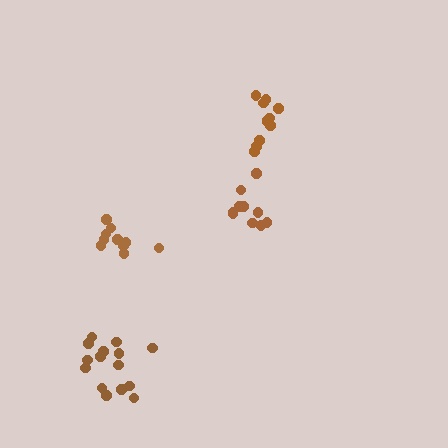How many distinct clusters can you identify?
There are 4 distinct clusters.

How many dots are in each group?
Group 1: 10 dots, Group 2: 15 dots, Group 3: 12 dots, Group 4: 10 dots (47 total).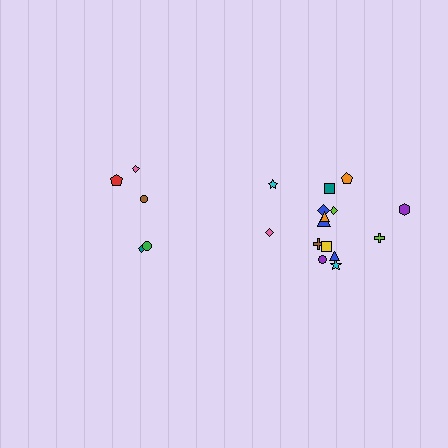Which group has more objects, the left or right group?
The right group.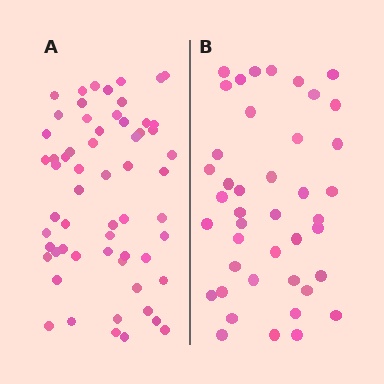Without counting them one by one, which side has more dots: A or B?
Region A (the left region) has more dots.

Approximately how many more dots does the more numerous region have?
Region A has approximately 20 more dots than region B.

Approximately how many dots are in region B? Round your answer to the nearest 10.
About 40 dots. (The exact count is 42, which rounds to 40.)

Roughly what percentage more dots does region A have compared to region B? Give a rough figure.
About 45% more.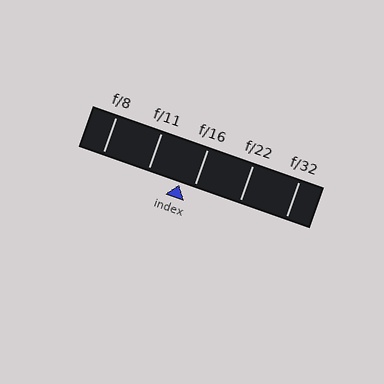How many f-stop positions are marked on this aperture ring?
There are 5 f-stop positions marked.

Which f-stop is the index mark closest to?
The index mark is closest to f/16.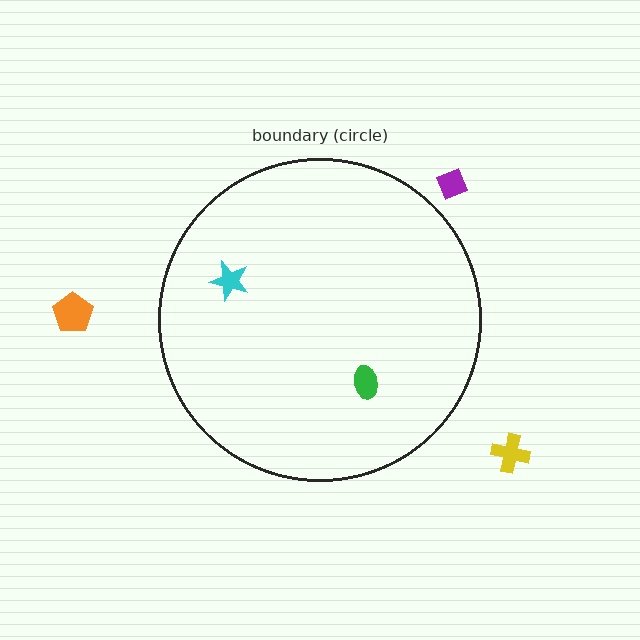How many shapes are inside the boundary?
2 inside, 3 outside.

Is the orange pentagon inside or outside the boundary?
Outside.